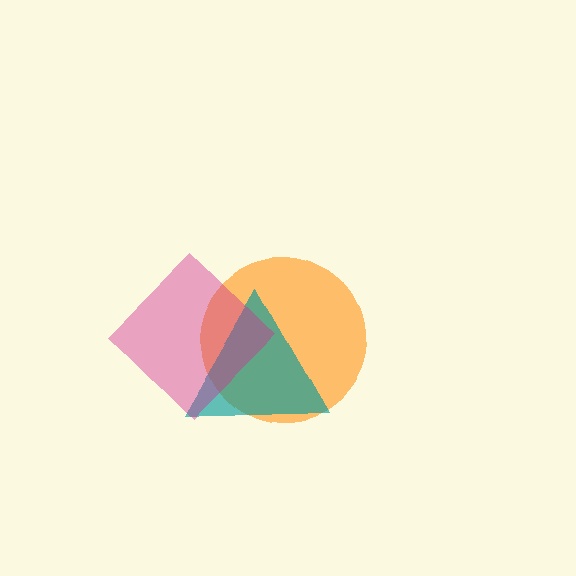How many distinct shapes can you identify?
There are 3 distinct shapes: an orange circle, a teal triangle, a magenta diamond.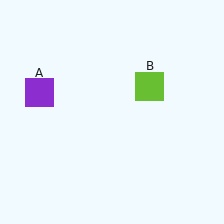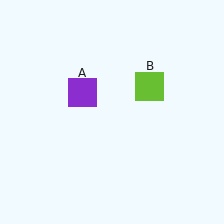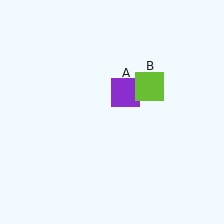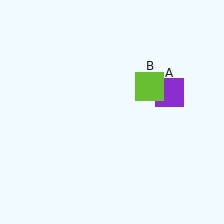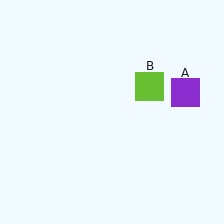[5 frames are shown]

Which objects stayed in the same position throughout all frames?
Lime square (object B) remained stationary.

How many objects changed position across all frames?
1 object changed position: purple square (object A).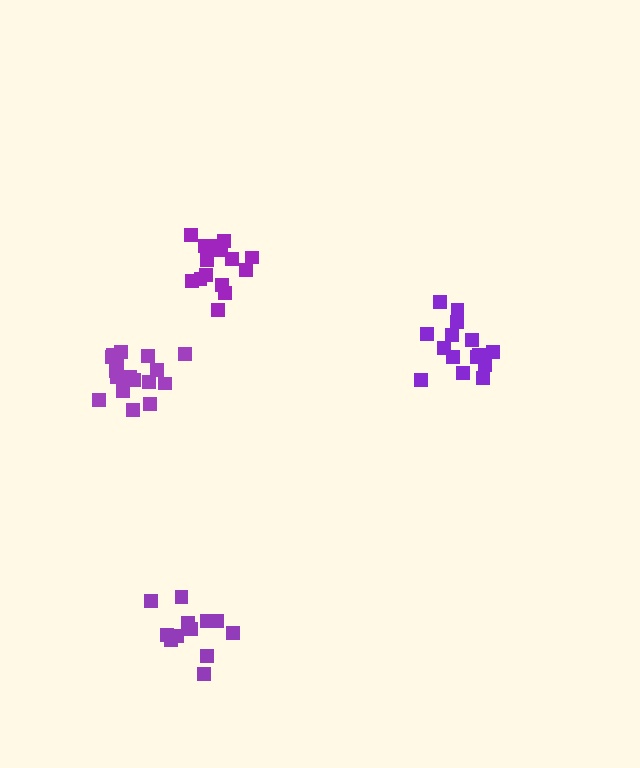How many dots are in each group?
Group 1: 15 dots, Group 2: 12 dots, Group 3: 17 dots, Group 4: 16 dots (60 total).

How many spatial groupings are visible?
There are 4 spatial groupings.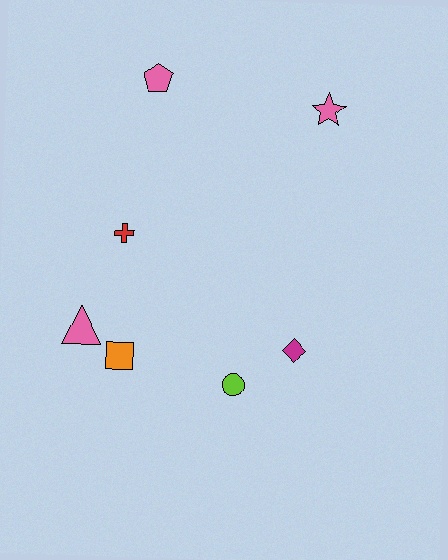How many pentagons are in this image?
There is 1 pentagon.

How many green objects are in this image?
There are no green objects.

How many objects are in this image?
There are 7 objects.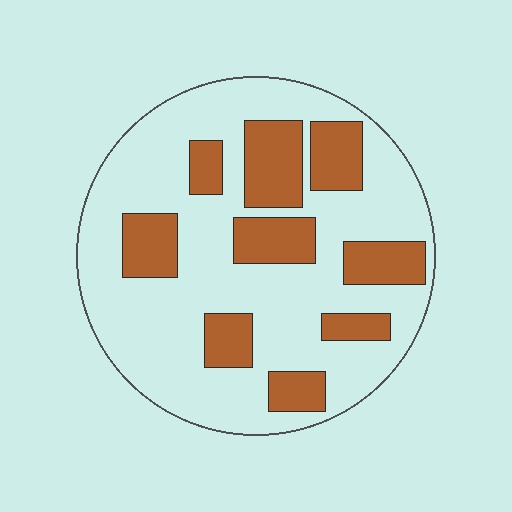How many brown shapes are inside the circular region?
9.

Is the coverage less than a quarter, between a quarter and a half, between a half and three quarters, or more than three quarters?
Between a quarter and a half.